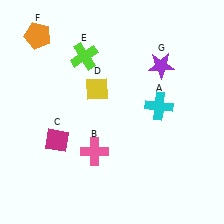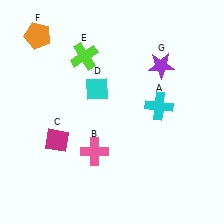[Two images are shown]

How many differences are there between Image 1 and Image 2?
There is 1 difference between the two images.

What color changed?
The diamond (D) changed from yellow in Image 1 to cyan in Image 2.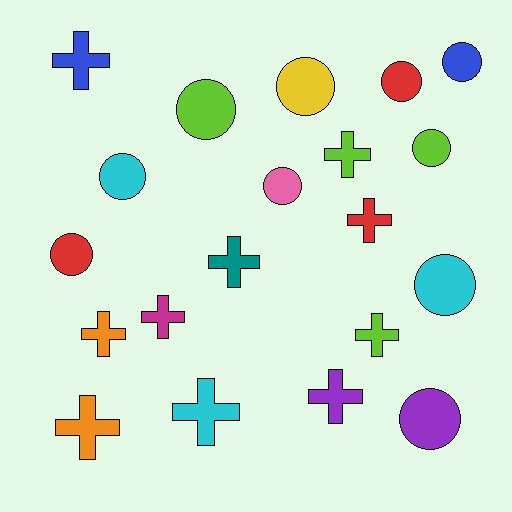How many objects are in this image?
There are 20 objects.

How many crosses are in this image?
There are 10 crosses.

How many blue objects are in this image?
There are 2 blue objects.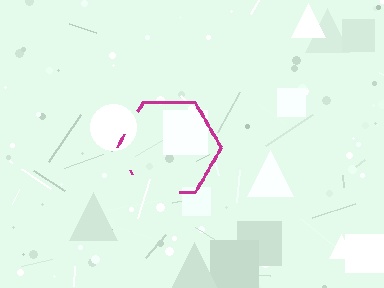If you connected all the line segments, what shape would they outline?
They would outline a hexagon.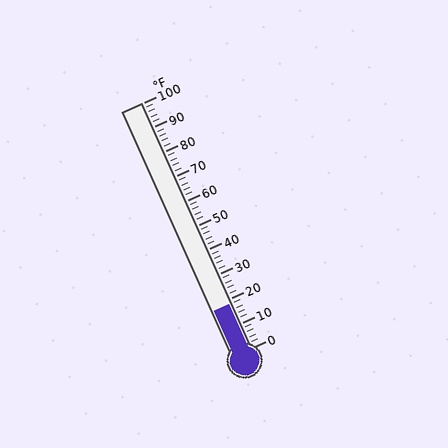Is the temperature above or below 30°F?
The temperature is below 30°F.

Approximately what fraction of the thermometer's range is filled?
The thermometer is filled to approximately 20% of its range.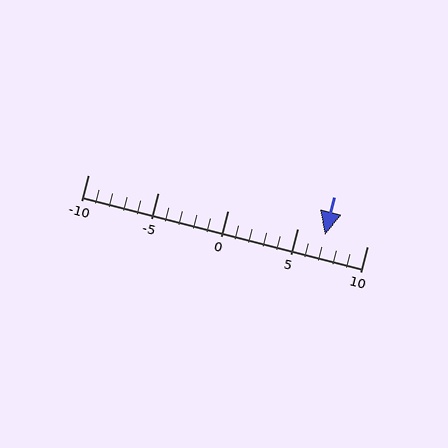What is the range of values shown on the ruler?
The ruler shows values from -10 to 10.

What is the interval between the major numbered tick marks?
The major tick marks are spaced 5 units apart.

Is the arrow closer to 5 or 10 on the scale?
The arrow is closer to 5.